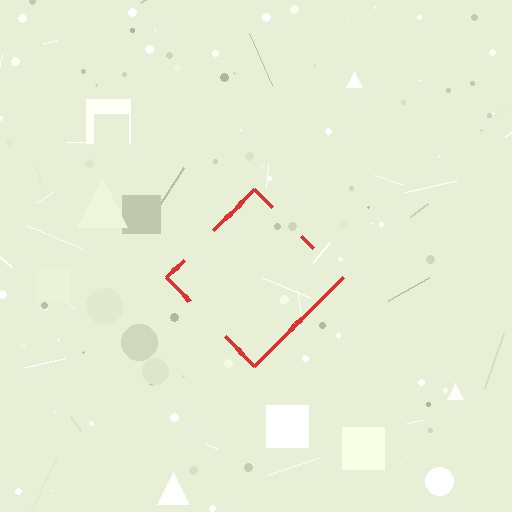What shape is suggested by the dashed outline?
The dashed outline suggests a diamond.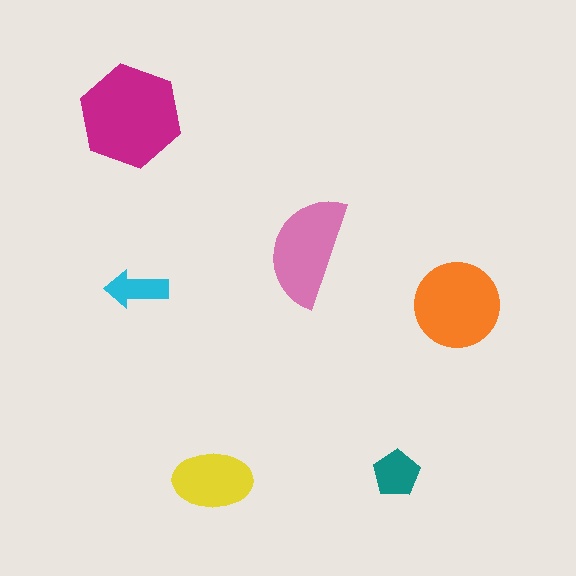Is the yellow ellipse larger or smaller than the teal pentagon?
Larger.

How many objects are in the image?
There are 6 objects in the image.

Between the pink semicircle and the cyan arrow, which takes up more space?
The pink semicircle.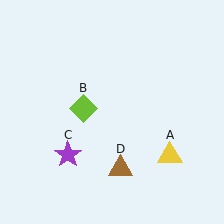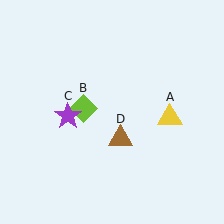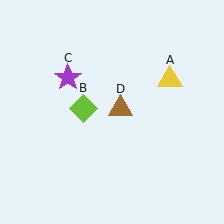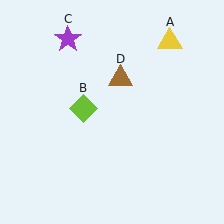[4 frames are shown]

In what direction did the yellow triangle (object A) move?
The yellow triangle (object A) moved up.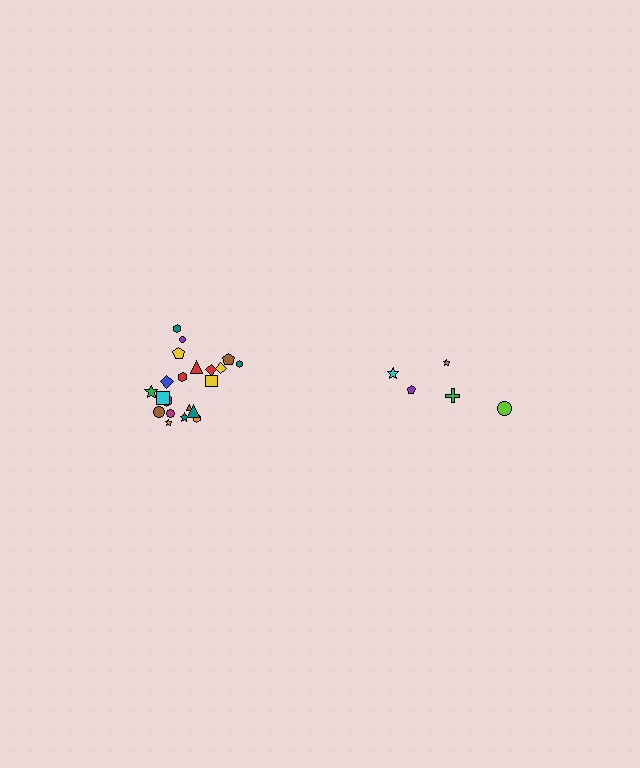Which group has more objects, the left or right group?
The left group.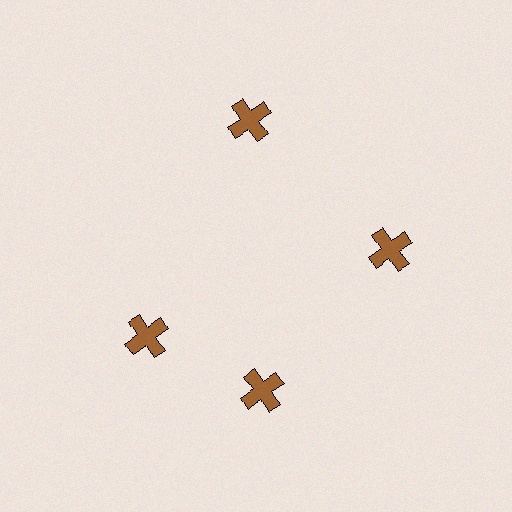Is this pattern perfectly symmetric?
No. The 4 brown crosses are arranged in a ring, but one element near the 9 o'clock position is rotated out of alignment along the ring, breaking the 4-fold rotational symmetry.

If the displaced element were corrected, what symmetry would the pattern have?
It would have 4-fold rotational symmetry — the pattern would map onto itself every 90 degrees.